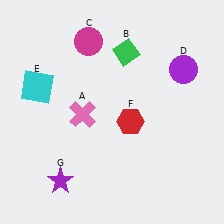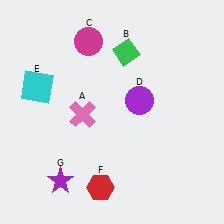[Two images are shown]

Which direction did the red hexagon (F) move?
The red hexagon (F) moved down.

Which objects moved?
The objects that moved are: the purple circle (D), the red hexagon (F).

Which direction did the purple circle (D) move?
The purple circle (D) moved left.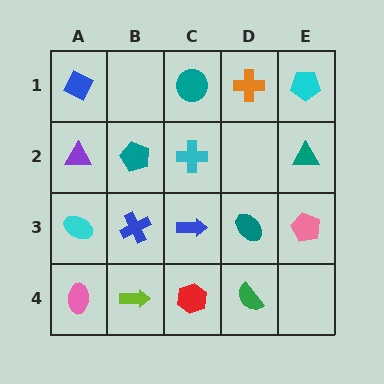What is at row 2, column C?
A cyan cross.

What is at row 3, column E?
A pink pentagon.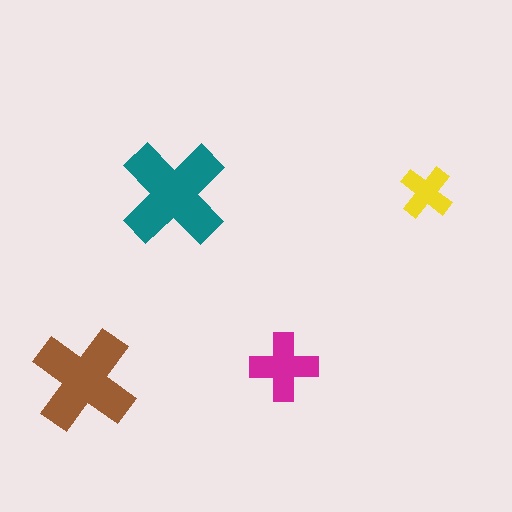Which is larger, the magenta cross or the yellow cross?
The magenta one.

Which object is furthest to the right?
The yellow cross is rightmost.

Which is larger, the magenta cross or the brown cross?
The brown one.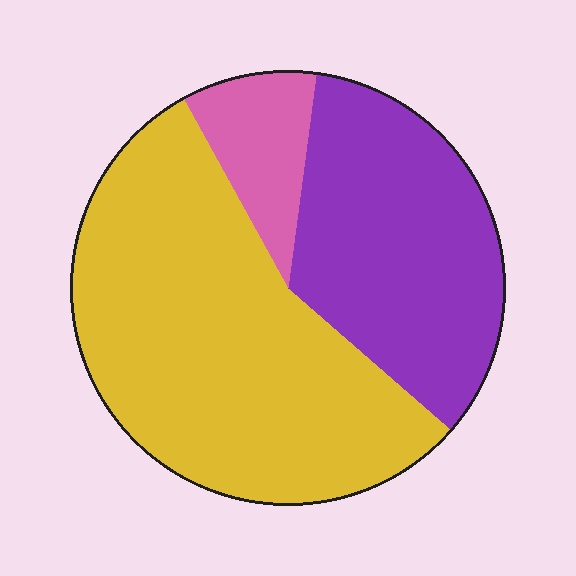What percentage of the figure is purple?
Purple covers 34% of the figure.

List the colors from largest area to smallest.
From largest to smallest: yellow, purple, pink.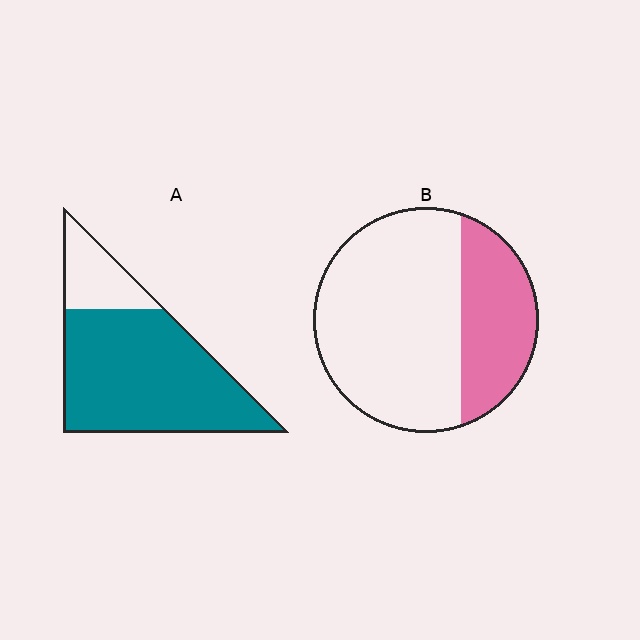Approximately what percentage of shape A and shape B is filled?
A is approximately 80% and B is approximately 30%.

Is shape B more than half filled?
No.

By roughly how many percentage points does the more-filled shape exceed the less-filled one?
By roughly 50 percentage points (A over B).